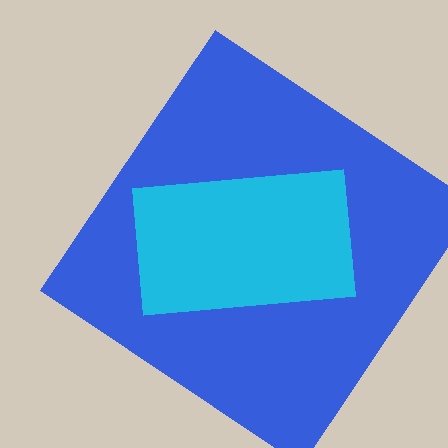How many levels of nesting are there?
2.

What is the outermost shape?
The blue diamond.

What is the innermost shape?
The cyan rectangle.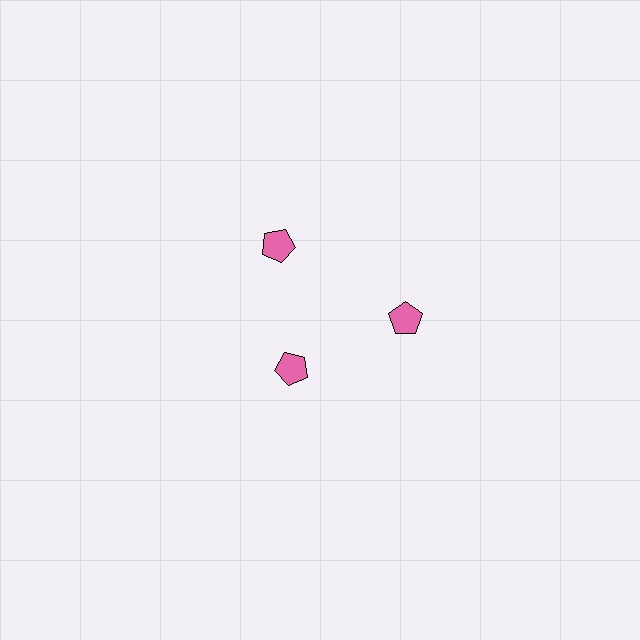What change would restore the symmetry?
The symmetry would be restored by moving it outward, back onto the ring so that all 3 pentagons sit at equal angles and equal distance from the center.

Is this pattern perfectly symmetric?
No. The 3 pink pentagons are arranged in a ring, but one element near the 7 o'clock position is pulled inward toward the center, breaking the 3-fold rotational symmetry.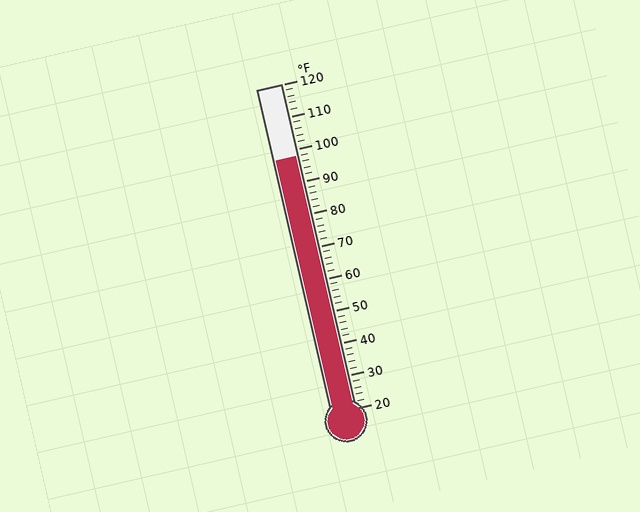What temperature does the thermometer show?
The thermometer shows approximately 98°F.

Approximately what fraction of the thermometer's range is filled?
The thermometer is filled to approximately 80% of its range.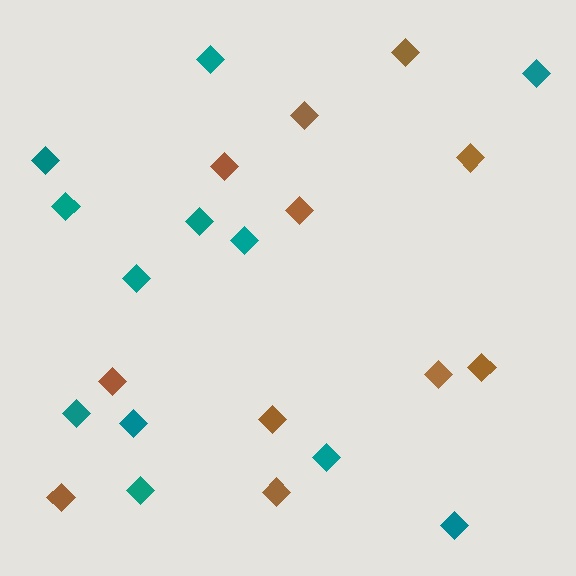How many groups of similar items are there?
There are 2 groups: one group of brown diamonds (11) and one group of teal diamonds (12).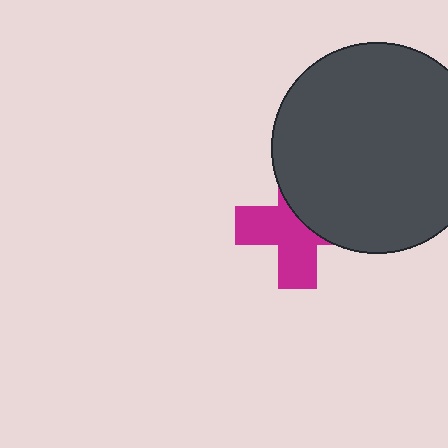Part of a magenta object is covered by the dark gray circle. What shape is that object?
It is a cross.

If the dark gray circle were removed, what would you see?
You would see the complete magenta cross.